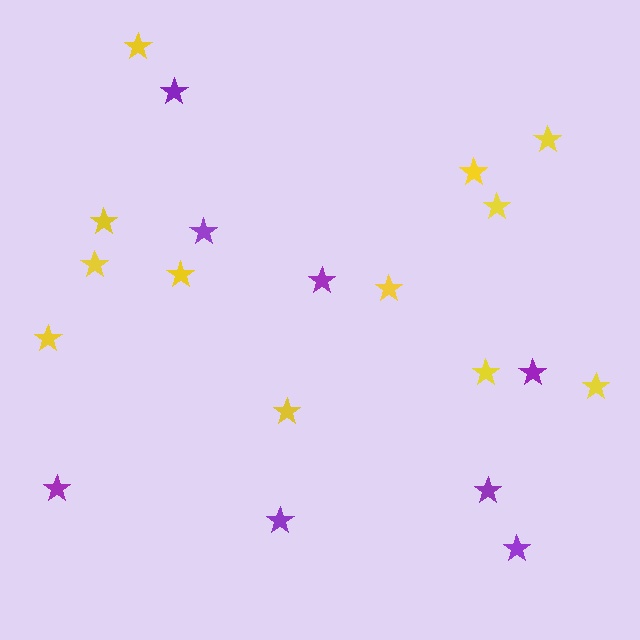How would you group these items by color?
There are 2 groups: one group of purple stars (8) and one group of yellow stars (12).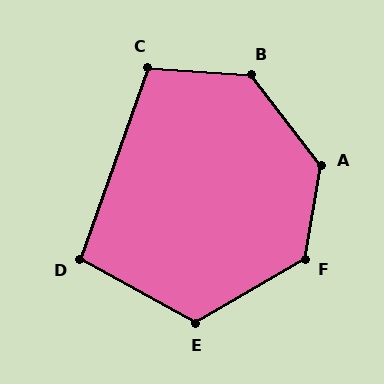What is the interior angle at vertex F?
Approximately 130 degrees (obtuse).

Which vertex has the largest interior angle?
A, at approximately 133 degrees.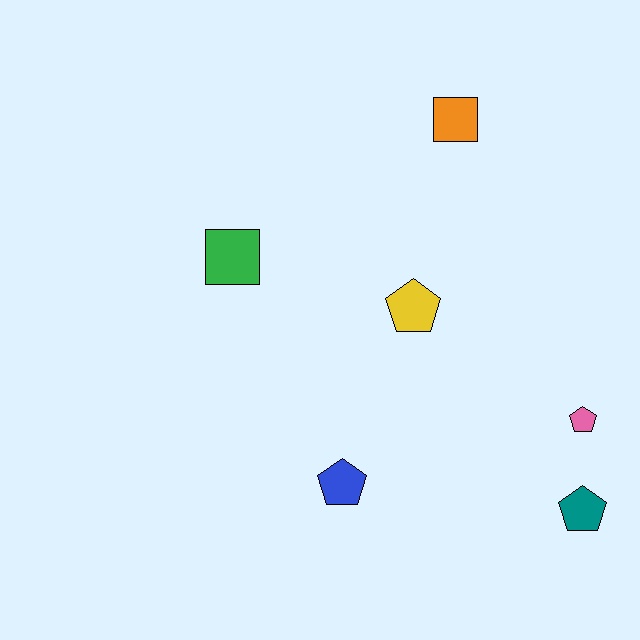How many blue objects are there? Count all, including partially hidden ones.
There is 1 blue object.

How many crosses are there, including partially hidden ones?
There are no crosses.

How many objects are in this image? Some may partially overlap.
There are 6 objects.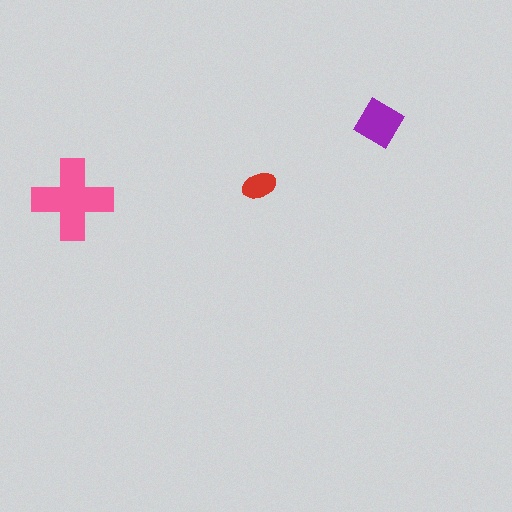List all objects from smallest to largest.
The red ellipse, the purple diamond, the pink cross.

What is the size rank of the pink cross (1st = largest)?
1st.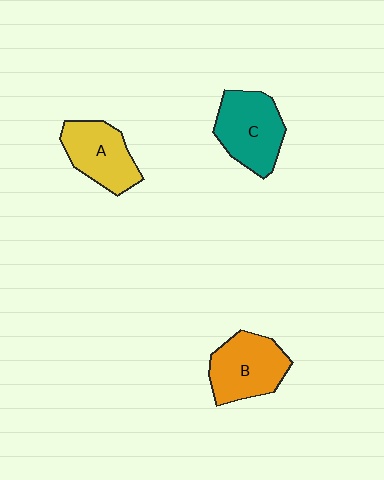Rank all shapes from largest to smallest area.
From largest to smallest: C (teal), B (orange), A (yellow).